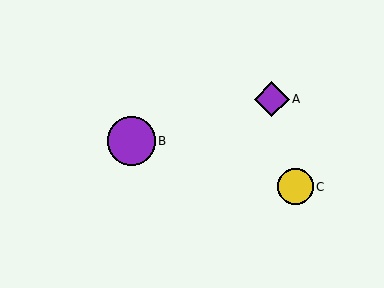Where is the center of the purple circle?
The center of the purple circle is at (131, 141).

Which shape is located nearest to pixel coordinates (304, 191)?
The yellow circle (labeled C) at (295, 187) is nearest to that location.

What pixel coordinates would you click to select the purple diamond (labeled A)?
Click at (272, 99) to select the purple diamond A.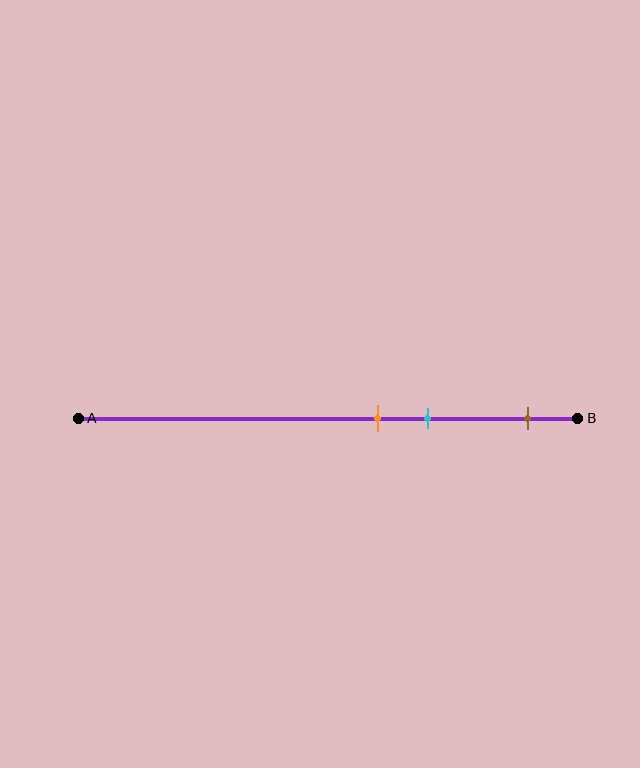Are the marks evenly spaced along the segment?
No, the marks are not evenly spaced.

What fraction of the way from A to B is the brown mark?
The brown mark is approximately 90% (0.9) of the way from A to B.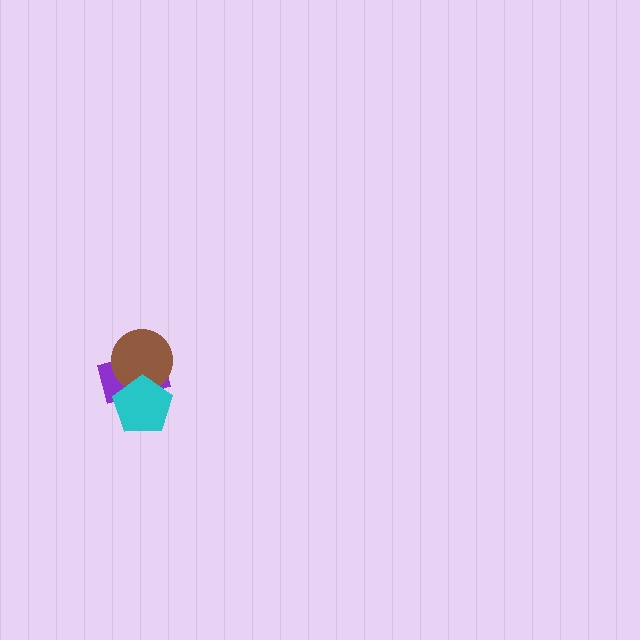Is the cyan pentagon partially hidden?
No, no other shape covers it.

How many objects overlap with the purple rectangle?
2 objects overlap with the purple rectangle.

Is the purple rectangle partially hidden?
Yes, it is partially covered by another shape.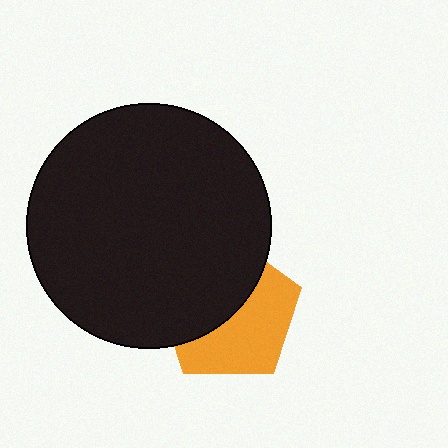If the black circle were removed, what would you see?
You would see the complete orange pentagon.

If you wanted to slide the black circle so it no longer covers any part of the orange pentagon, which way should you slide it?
Slide it toward the upper-left — that is the most direct way to separate the two shapes.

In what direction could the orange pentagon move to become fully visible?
The orange pentagon could move toward the lower-right. That would shift it out from behind the black circle entirely.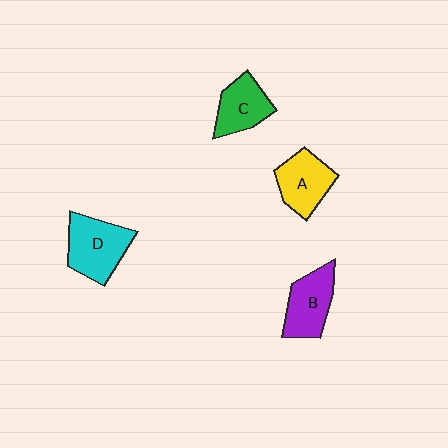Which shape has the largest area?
Shape D (cyan).